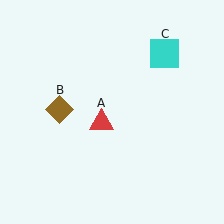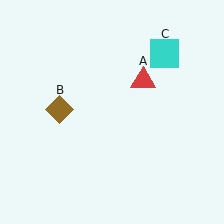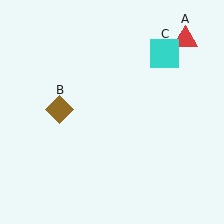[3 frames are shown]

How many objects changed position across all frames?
1 object changed position: red triangle (object A).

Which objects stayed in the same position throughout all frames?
Brown diamond (object B) and cyan square (object C) remained stationary.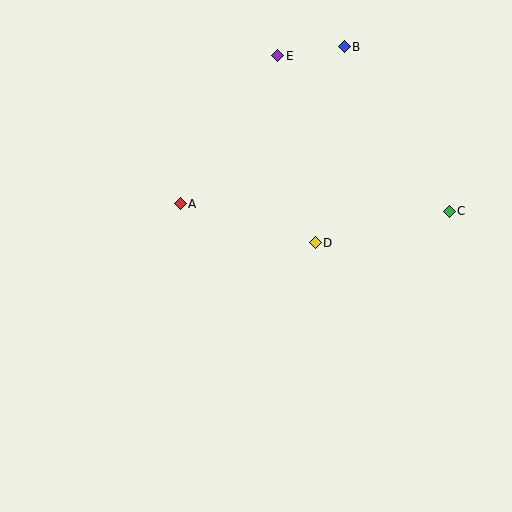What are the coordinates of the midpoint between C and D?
The midpoint between C and D is at (382, 227).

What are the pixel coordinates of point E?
Point E is at (278, 55).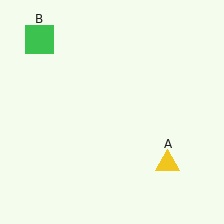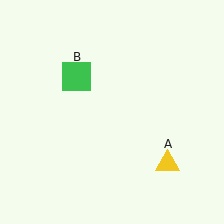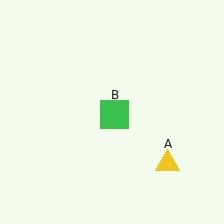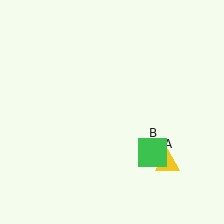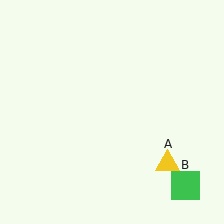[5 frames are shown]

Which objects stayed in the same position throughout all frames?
Yellow triangle (object A) remained stationary.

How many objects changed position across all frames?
1 object changed position: green square (object B).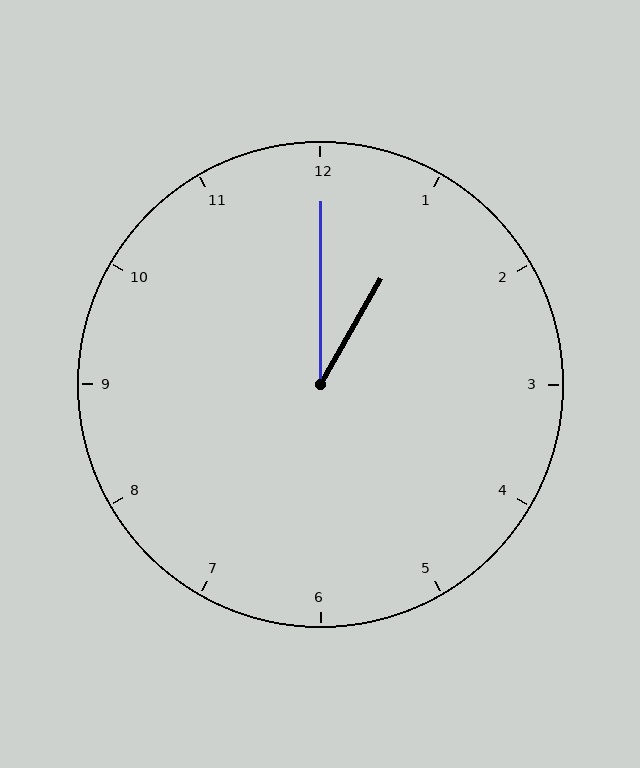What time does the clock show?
1:00.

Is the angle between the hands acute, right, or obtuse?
It is acute.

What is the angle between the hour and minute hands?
Approximately 30 degrees.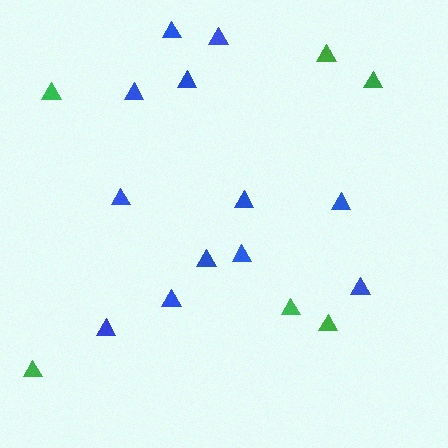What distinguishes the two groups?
There are 2 groups: one group of green triangles (6) and one group of blue triangles (12).